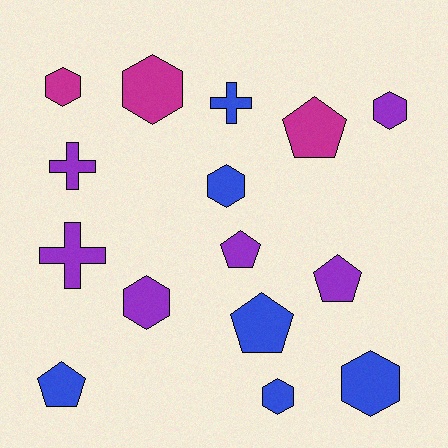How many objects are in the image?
There are 15 objects.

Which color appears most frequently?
Purple, with 6 objects.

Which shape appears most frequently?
Hexagon, with 7 objects.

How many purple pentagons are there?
There are 2 purple pentagons.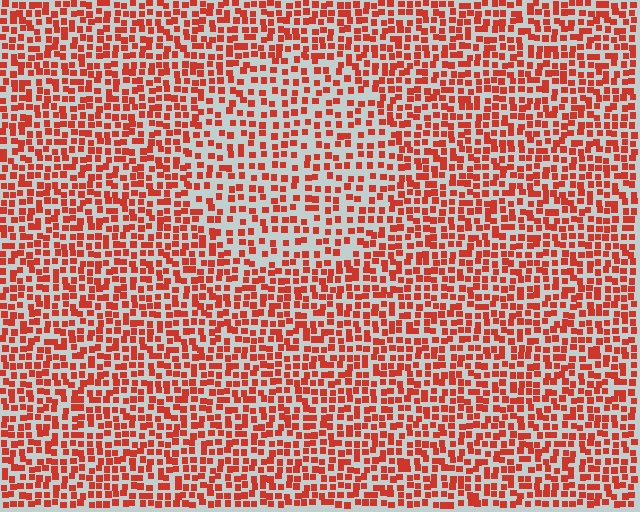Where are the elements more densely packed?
The elements are more densely packed outside the circle boundary.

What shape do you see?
I see a circle.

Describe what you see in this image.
The image contains small red elements arranged at two different densities. A circle-shaped region is visible where the elements are less densely packed than the surrounding area.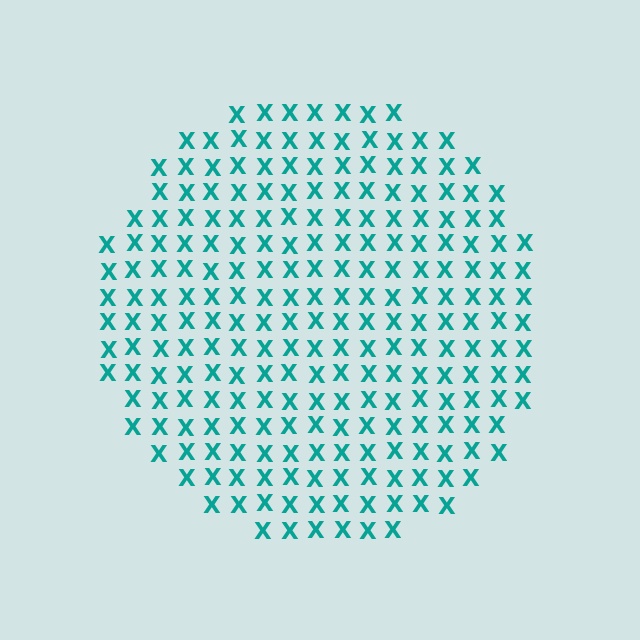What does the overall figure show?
The overall figure shows a circle.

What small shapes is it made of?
It is made of small letter X's.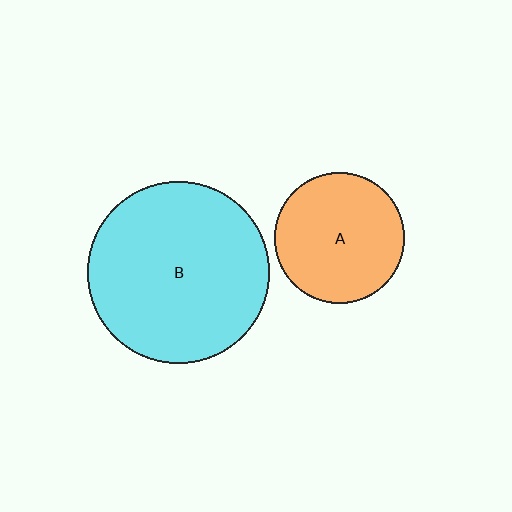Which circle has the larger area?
Circle B (cyan).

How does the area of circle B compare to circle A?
Approximately 1.9 times.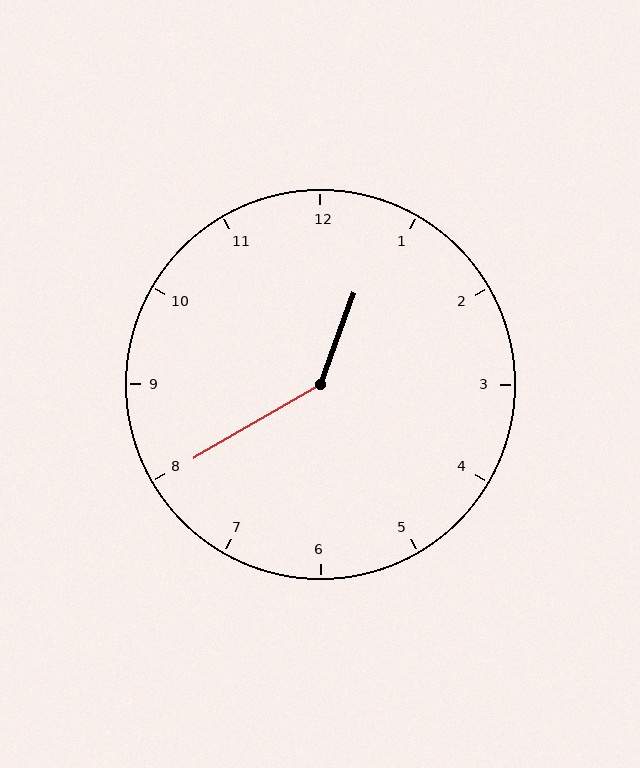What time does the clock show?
12:40.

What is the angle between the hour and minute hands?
Approximately 140 degrees.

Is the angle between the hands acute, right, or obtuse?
It is obtuse.